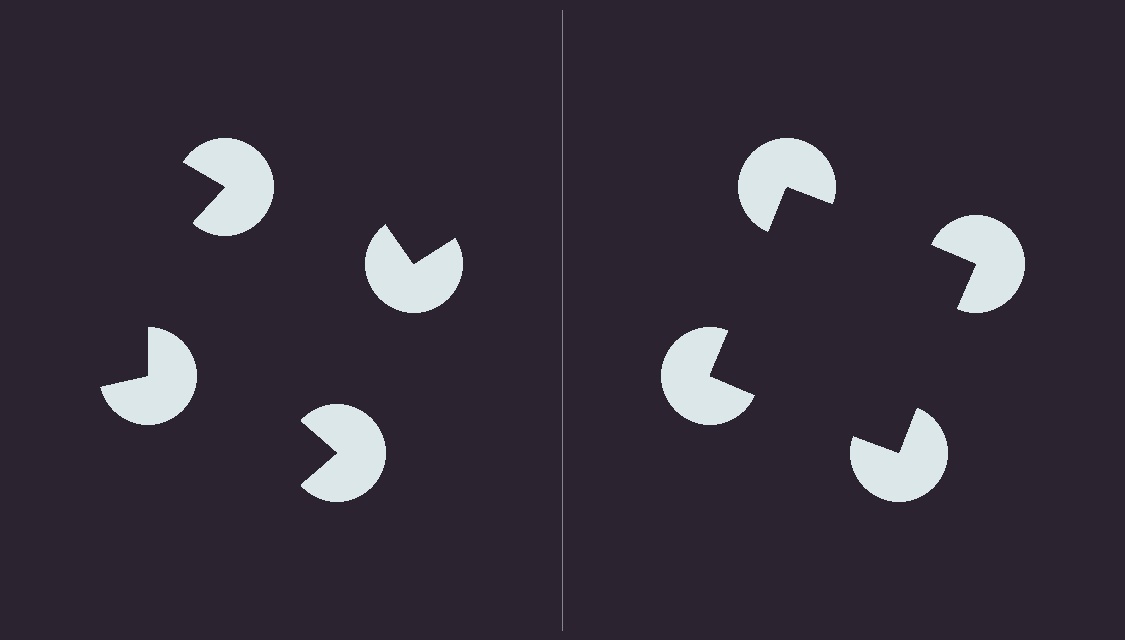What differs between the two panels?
The pac-man discs are positioned identically on both sides; only the wedge orientations differ. On the right they align to a square; on the left they are misaligned.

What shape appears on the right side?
An illusory square.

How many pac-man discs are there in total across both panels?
8 — 4 on each side.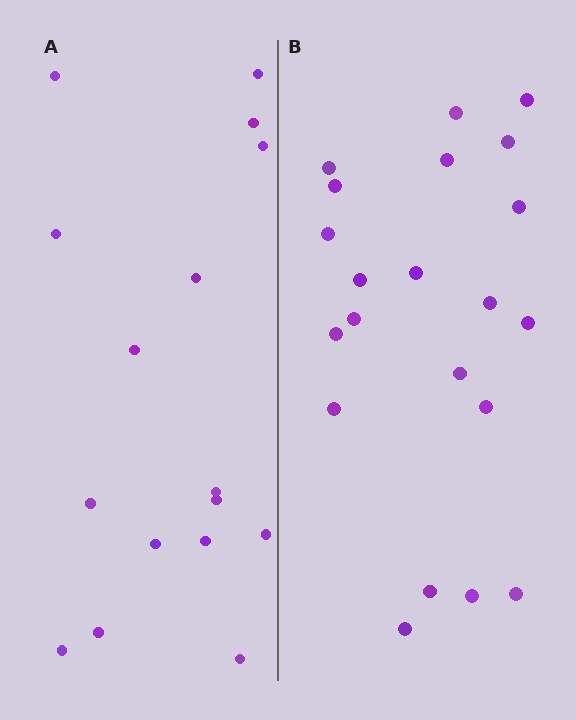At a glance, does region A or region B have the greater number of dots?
Region B (the right region) has more dots.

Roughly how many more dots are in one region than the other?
Region B has about 5 more dots than region A.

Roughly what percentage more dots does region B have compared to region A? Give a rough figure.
About 30% more.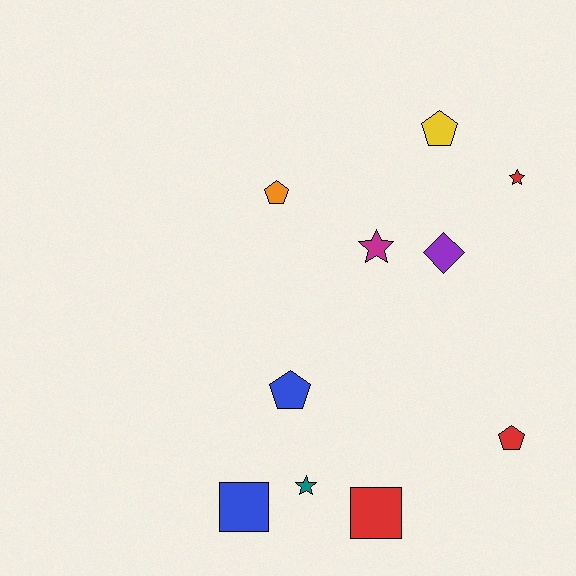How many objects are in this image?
There are 10 objects.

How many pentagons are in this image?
There are 4 pentagons.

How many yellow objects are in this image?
There is 1 yellow object.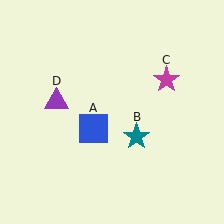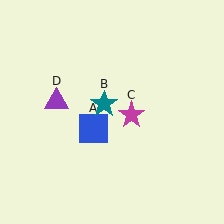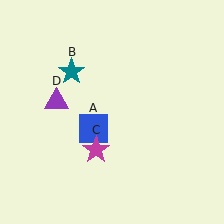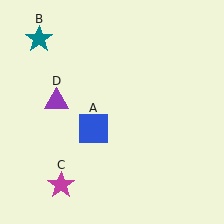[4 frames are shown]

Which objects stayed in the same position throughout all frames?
Blue square (object A) and purple triangle (object D) remained stationary.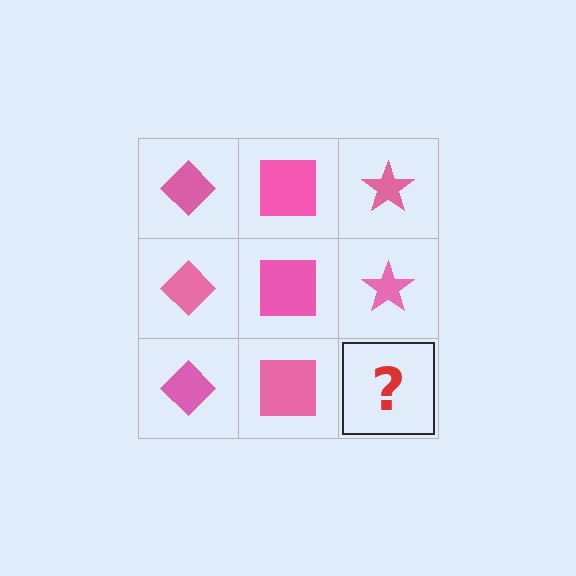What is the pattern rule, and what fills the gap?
The rule is that each column has a consistent shape. The gap should be filled with a pink star.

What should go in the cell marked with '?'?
The missing cell should contain a pink star.